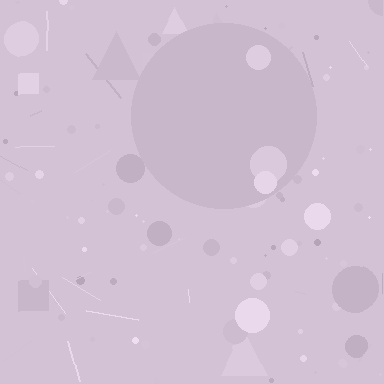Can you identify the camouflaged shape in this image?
The camouflaged shape is a circle.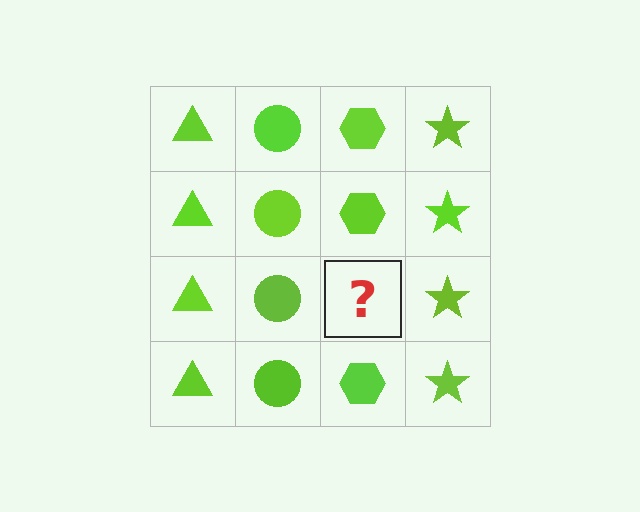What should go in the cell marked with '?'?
The missing cell should contain a lime hexagon.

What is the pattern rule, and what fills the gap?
The rule is that each column has a consistent shape. The gap should be filled with a lime hexagon.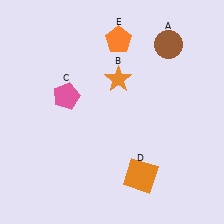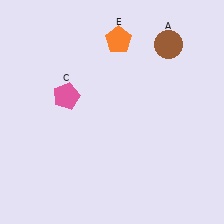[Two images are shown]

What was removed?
The orange star (B), the orange square (D) were removed in Image 2.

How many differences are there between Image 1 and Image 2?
There are 2 differences between the two images.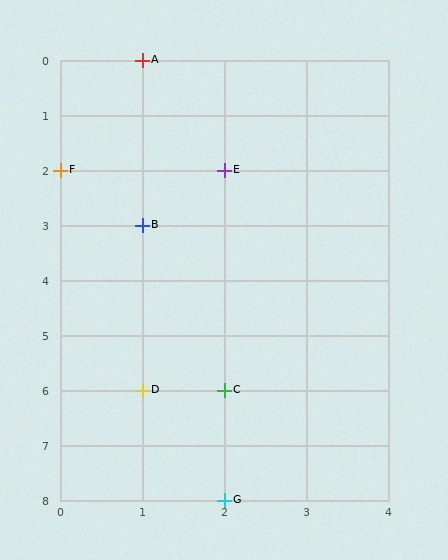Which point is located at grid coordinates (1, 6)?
Point D is at (1, 6).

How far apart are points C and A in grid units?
Points C and A are 1 column and 6 rows apart (about 6.1 grid units diagonally).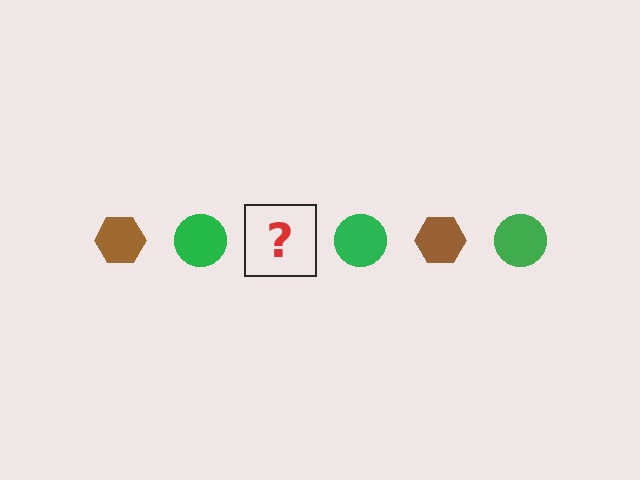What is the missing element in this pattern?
The missing element is a brown hexagon.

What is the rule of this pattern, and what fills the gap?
The rule is that the pattern alternates between brown hexagon and green circle. The gap should be filled with a brown hexagon.